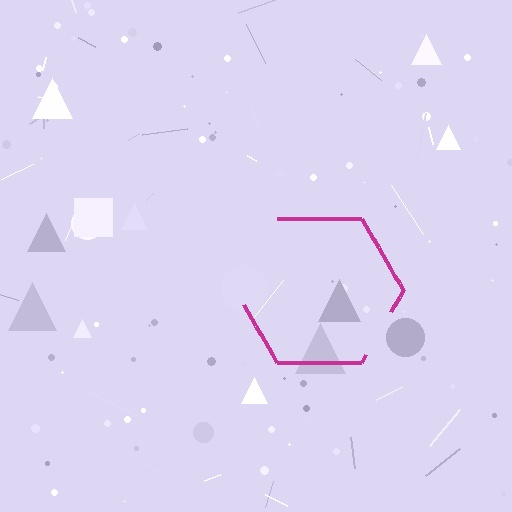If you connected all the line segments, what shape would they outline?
They would outline a hexagon.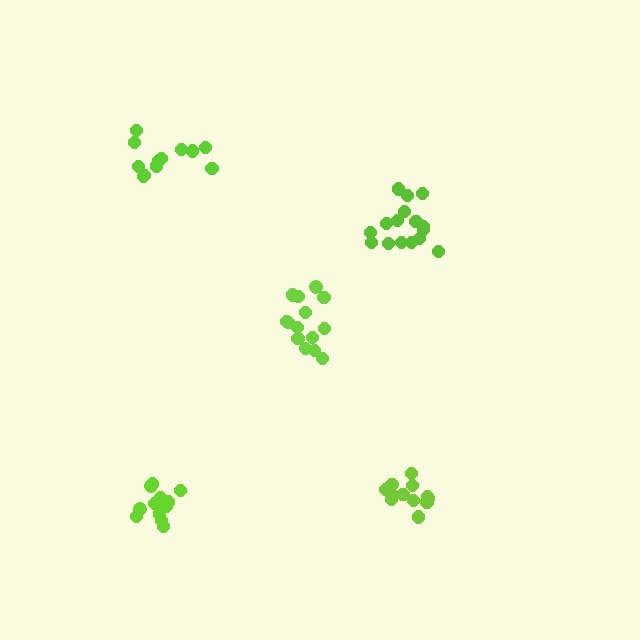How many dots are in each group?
Group 1: 12 dots, Group 2: 12 dots, Group 3: 14 dots, Group 4: 12 dots, Group 5: 16 dots (66 total).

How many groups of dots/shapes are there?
There are 5 groups.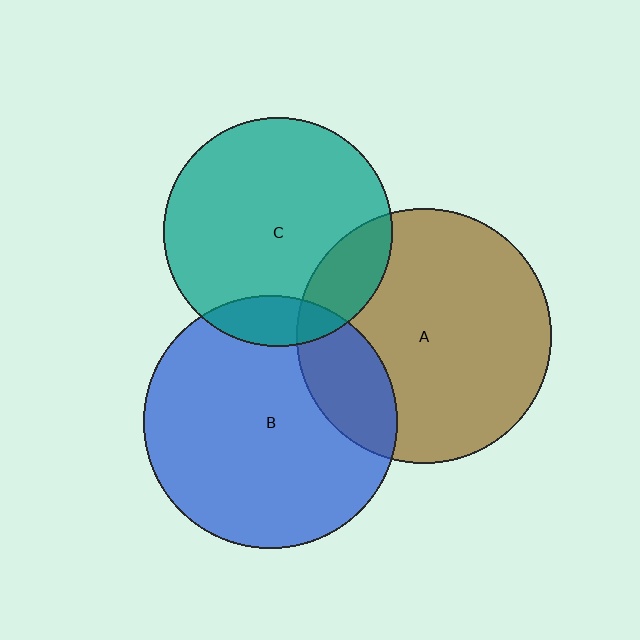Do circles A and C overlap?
Yes.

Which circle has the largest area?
Circle A (brown).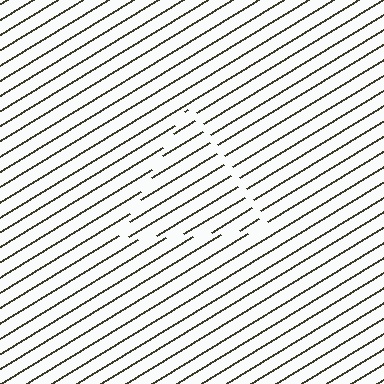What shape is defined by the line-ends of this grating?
An illusory triangle. The interior of the shape contains the same grating, shifted by half a period — the contour is defined by the phase discontinuity where line-ends from the inner and outer gratings abut.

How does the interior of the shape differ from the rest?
The interior of the shape contains the same grating, shifted by half a period — the contour is defined by the phase discontinuity where line-ends from the inner and outer gratings abut.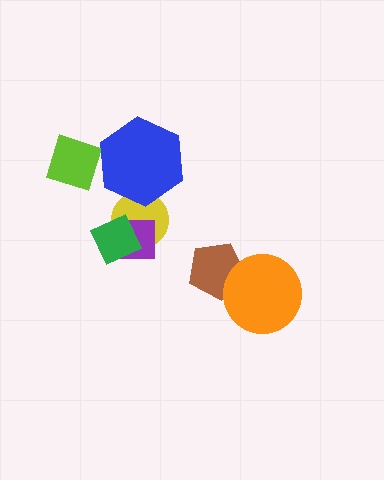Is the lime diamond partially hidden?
Yes, it is partially covered by another shape.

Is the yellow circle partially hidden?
Yes, it is partially covered by another shape.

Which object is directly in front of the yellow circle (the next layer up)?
The purple square is directly in front of the yellow circle.